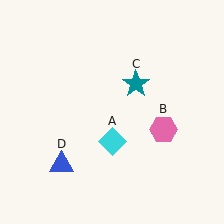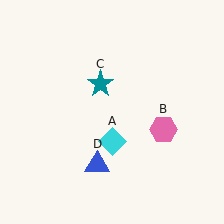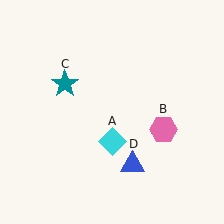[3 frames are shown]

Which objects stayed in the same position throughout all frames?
Cyan diamond (object A) and pink hexagon (object B) remained stationary.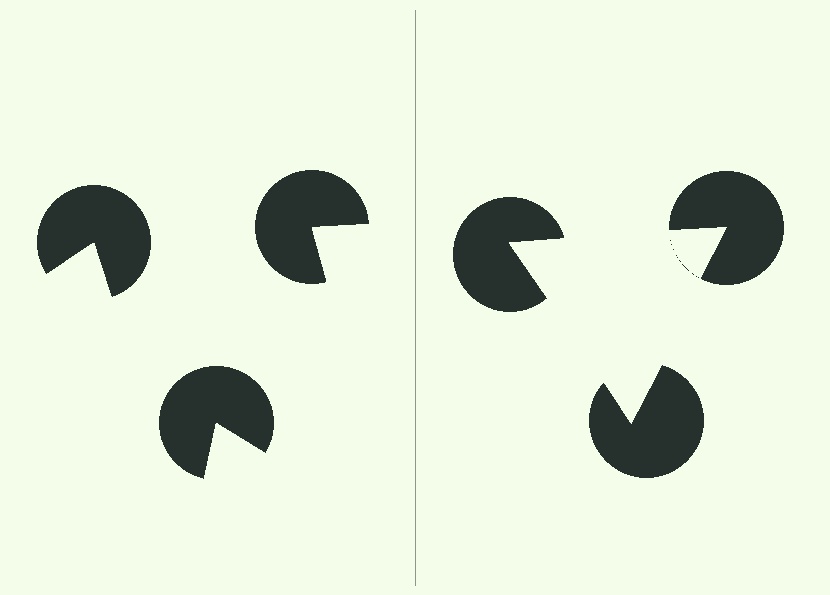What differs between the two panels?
The pac-man discs are positioned identically on both sides; only the wedge orientations differ. On the right they align to a triangle; on the left they are misaligned.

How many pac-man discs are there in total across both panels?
6 — 3 on each side.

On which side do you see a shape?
An illusory triangle appears on the right side. On the left side the wedge cuts are rotated, so no coherent shape forms.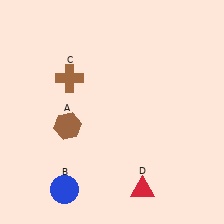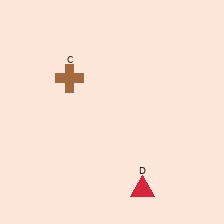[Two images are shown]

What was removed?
The blue circle (B), the brown hexagon (A) were removed in Image 2.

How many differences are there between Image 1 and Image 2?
There are 2 differences between the two images.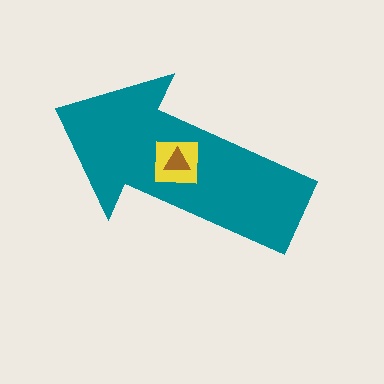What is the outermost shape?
The teal arrow.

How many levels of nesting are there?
3.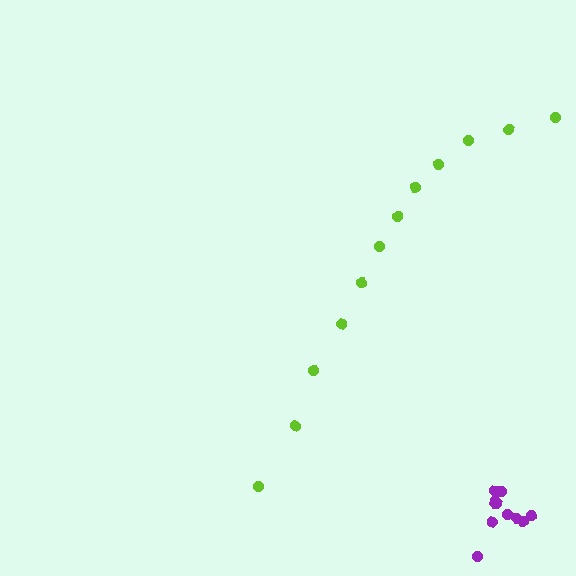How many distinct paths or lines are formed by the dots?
There are 2 distinct paths.